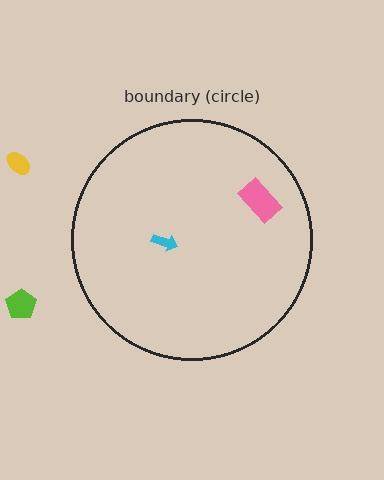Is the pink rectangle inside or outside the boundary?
Inside.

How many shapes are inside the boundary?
2 inside, 2 outside.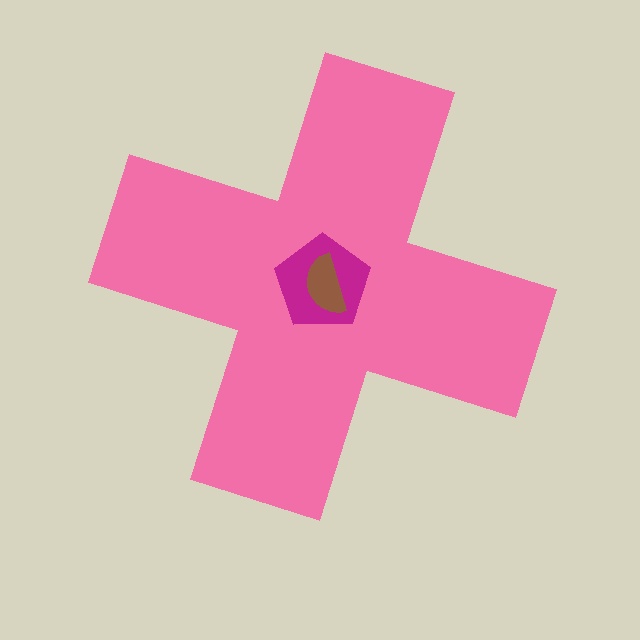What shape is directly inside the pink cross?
The magenta pentagon.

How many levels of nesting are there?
3.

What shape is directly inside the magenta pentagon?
The brown semicircle.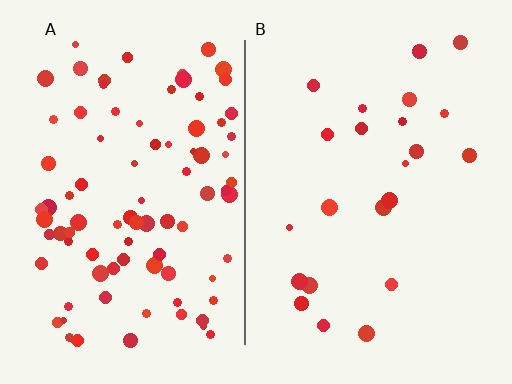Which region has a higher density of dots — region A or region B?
A (the left).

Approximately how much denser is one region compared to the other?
Approximately 3.8× — region A over region B.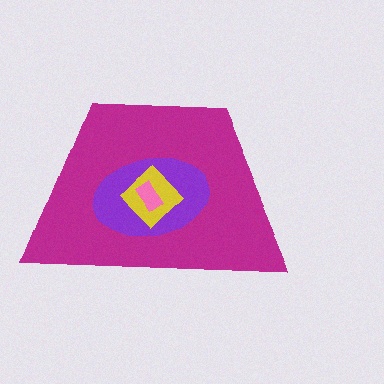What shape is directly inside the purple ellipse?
The yellow diamond.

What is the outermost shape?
The magenta trapezoid.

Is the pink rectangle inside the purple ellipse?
Yes.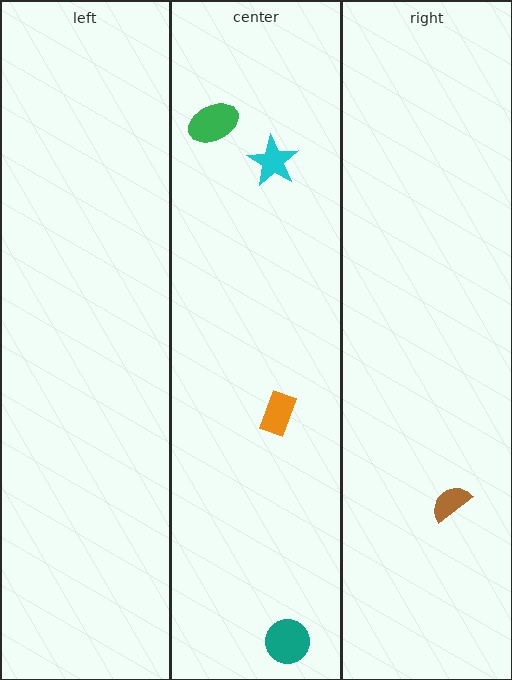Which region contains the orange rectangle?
The center region.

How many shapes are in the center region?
4.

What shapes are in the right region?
The brown semicircle.